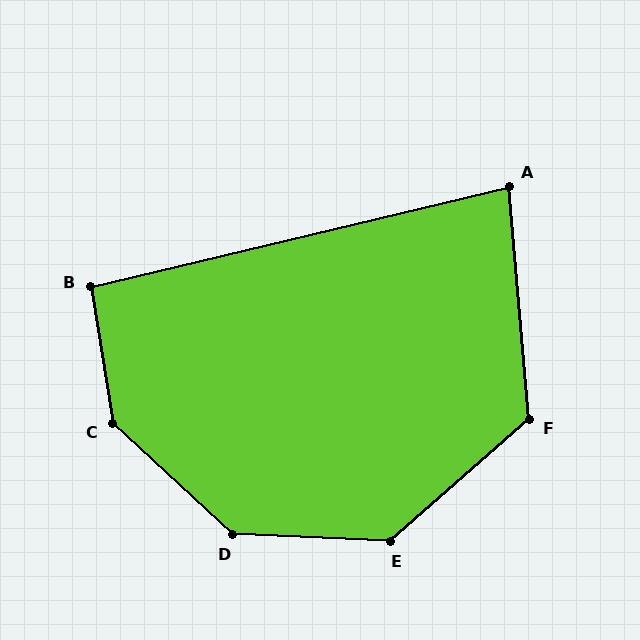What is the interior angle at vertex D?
Approximately 139 degrees (obtuse).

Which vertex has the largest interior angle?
C, at approximately 142 degrees.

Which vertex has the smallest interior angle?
A, at approximately 81 degrees.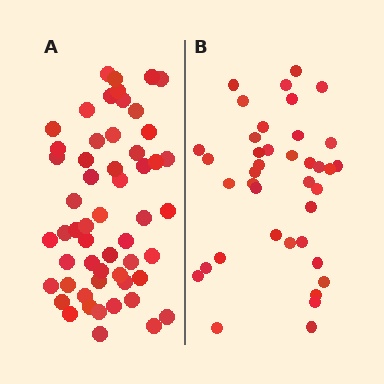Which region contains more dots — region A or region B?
Region A (the left region) has more dots.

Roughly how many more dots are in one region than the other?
Region A has approximately 15 more dots than region B.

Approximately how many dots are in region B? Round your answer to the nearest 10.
About 40 dots. (The exact count is 39, which rounds to 40.)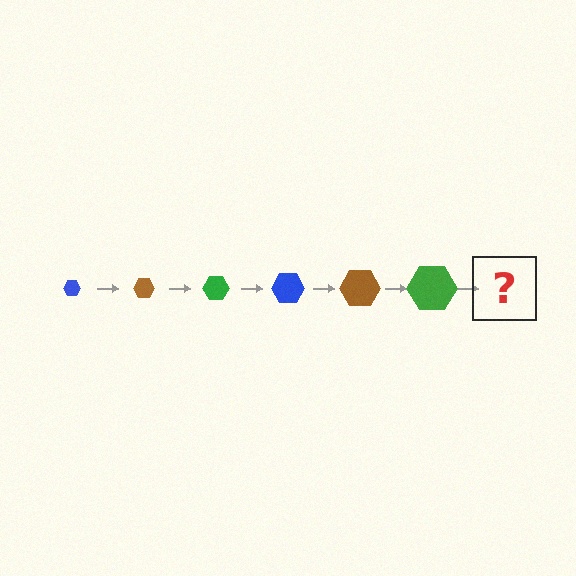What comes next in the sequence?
The next element should be a blue hexagon, larger than the previous one.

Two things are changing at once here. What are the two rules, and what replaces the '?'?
The two rules are that the hexagon grows larger each step and the color cycles through blue, brown, and green. The '?' should be a blue hexagon, larger than the previous one.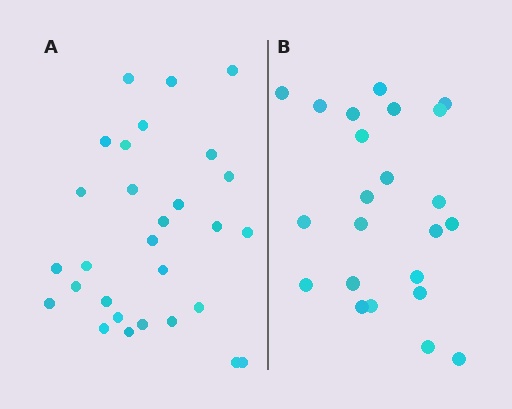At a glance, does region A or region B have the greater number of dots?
Region A (the left region) has more dots.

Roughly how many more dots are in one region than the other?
Region A has about 6 more dots than region B.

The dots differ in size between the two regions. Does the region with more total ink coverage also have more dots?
No. Region B has more total ink coverage because its dots are larger, but region A actually contains more individual dots. Total area can be misleading — the number of items is what matters here.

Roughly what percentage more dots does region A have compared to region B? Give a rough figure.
About 25% more.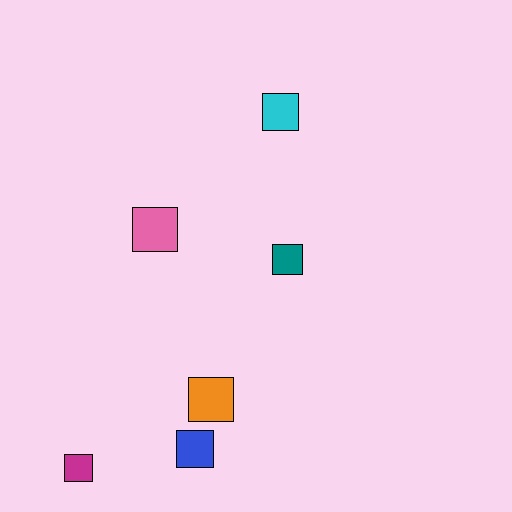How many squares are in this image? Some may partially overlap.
There are 6 squares.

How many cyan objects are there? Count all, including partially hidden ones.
There is 1 cyan object.